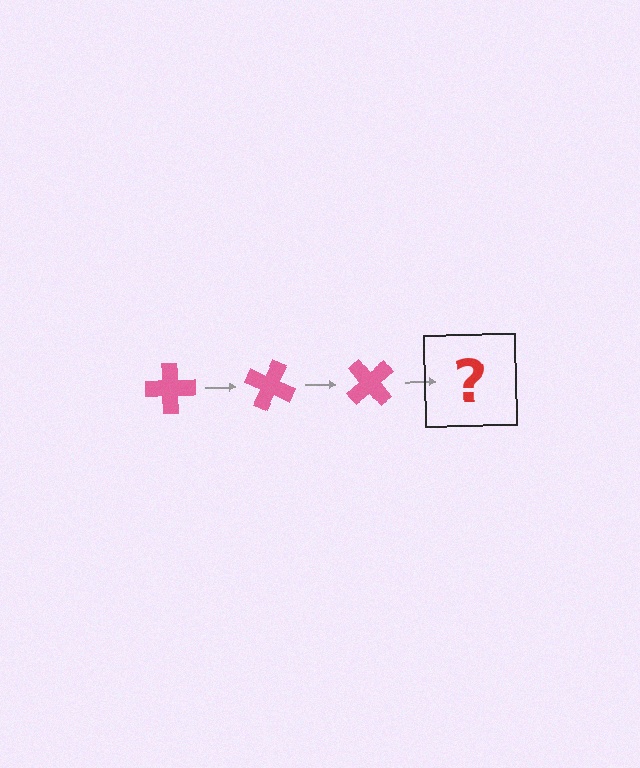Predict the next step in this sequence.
The next step is a pink cross rotated 75 degrees.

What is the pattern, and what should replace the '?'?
The pattern is that the cross rotates 25 degrees each step. The '?' should be a pink cross rotated 75 degrees.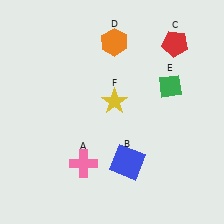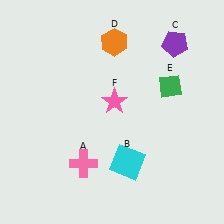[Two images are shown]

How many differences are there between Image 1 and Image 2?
There are 3 differences between the two images.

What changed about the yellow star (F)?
In Image 1, F is yellow. In Image 2, it changed to pink.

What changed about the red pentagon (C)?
In Image 1, C is red. In Image 2, it changed to purple.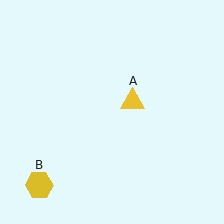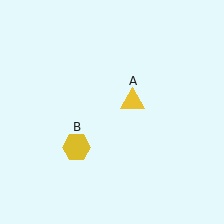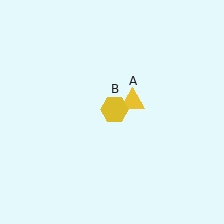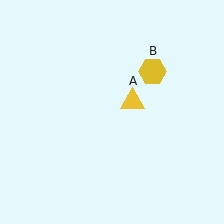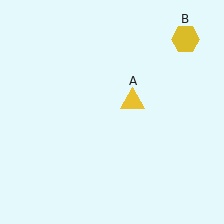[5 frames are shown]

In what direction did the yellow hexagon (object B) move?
The yellow hexagon (object B) moved up and to the right.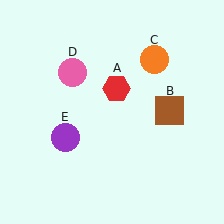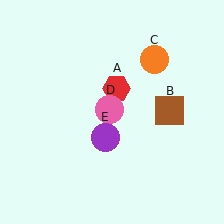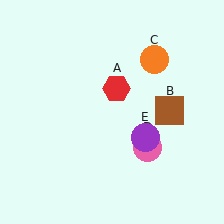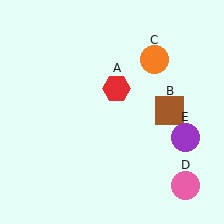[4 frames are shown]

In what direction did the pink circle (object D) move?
The pink circle (object D) moved down and to the right.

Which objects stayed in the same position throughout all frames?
Red hexagon (object A) and brown square (object B) and orange circle (object C) remained stationary.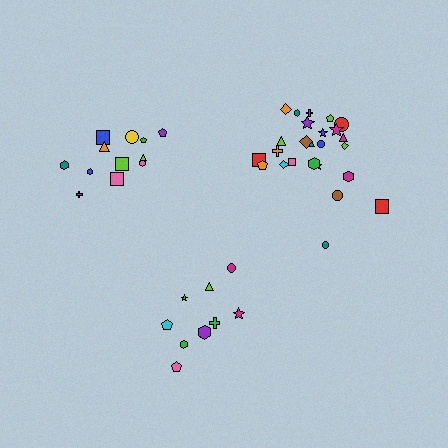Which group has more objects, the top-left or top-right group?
The top-right group.